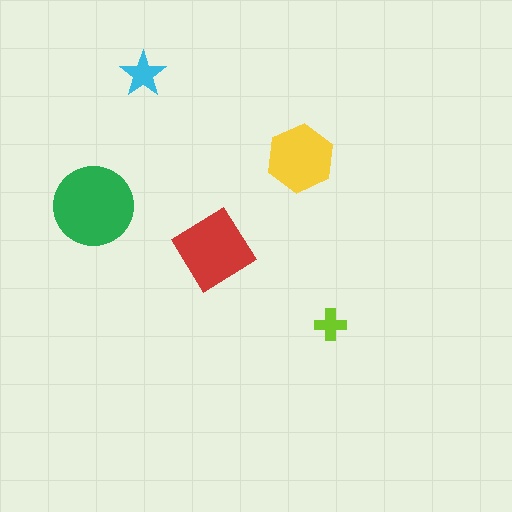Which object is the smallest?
The lime cross.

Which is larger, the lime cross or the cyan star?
The cyan star.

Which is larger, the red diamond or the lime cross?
The red diamond.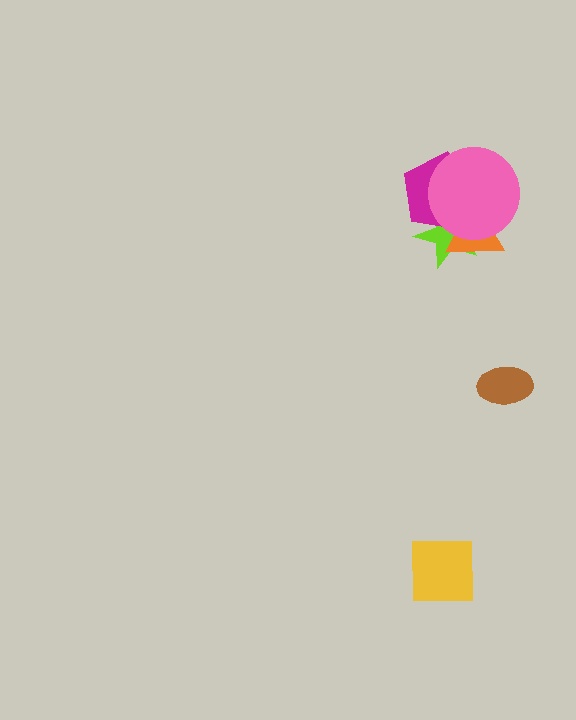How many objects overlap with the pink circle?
3 objects overlap with the pink circle.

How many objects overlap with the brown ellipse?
0 objects overlap with the brown ellipse.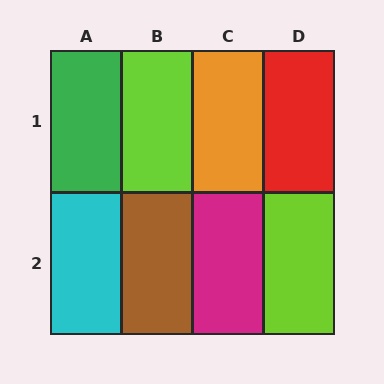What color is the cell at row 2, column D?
Lime.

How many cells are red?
1 cell is red.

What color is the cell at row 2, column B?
Brown.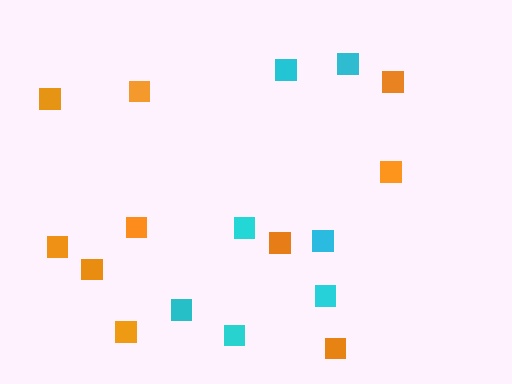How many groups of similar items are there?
There are 2 groups: one group of cyan squares (7) and one group of orange squares (10).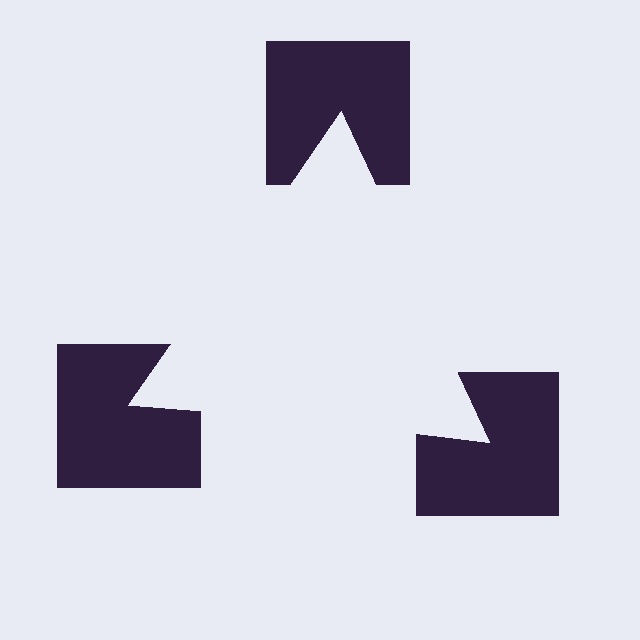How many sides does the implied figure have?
3 sides.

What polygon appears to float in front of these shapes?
An illusory triangle — its edges are inferred from the aligned wedge cuts in the notched squares, not physically drawn.